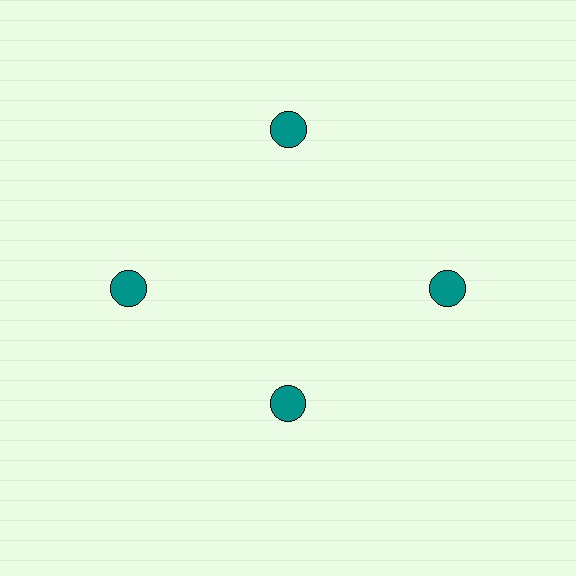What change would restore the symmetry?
The symmetry would be restored by moving it outward, back onto the ring so that all 4 circles sit at equal angles and equal distance from the center.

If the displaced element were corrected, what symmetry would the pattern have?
It would have 4-fold rotational symmetry — the pattern would map onto itself every 90 degrees.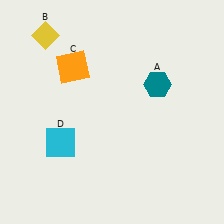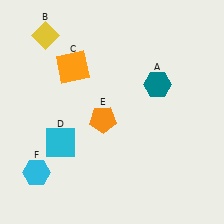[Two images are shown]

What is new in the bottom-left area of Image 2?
An orange pentagon (E) was added in the bottom-left area of Image 2.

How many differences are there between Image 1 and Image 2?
There are 2 differences between the two images.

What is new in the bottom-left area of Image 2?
A cyan hexagon (F) was added in the bottom-left area of Image 2.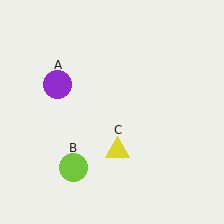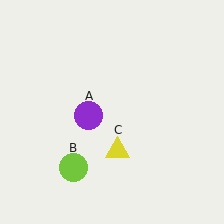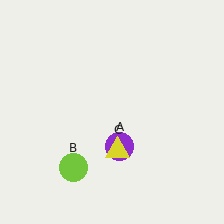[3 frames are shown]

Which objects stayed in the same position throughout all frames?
Lime circle (object B) and yellow triangle (object C) remained stationary.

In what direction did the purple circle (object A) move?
The purple circle (object A) moved down and to the right.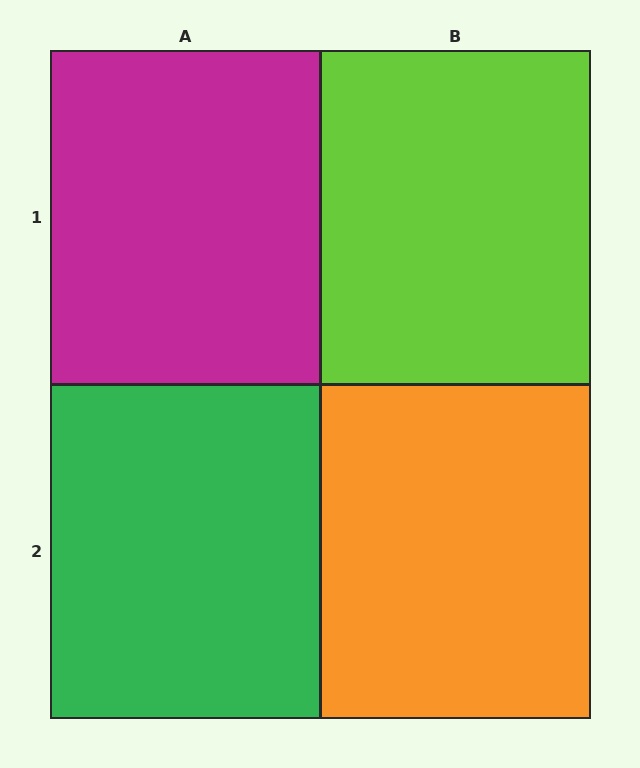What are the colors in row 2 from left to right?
Green, orange.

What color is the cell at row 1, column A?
Magenta.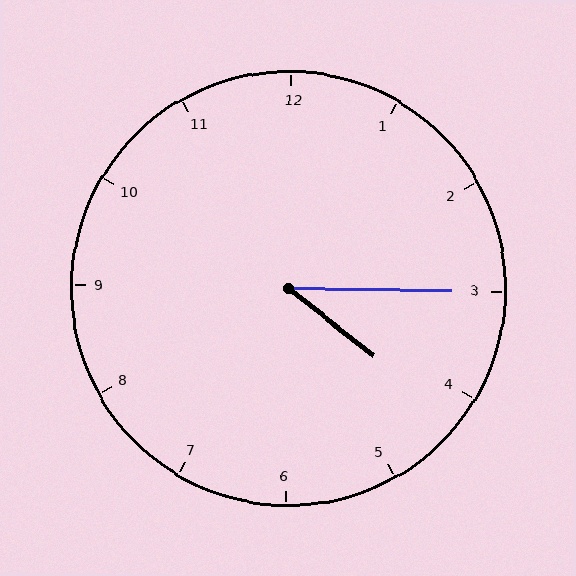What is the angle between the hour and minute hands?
Approximately 38 degrees.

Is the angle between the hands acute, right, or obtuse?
It is acute.